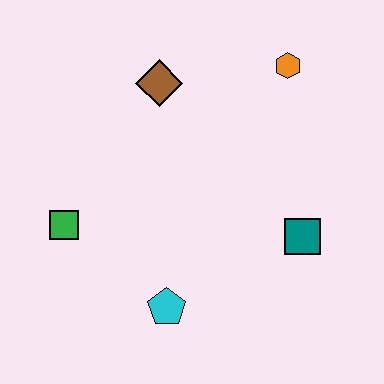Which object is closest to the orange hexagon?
The brown diamond is closest to the orange hexagon.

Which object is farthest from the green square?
The orange hexagon is farthest from the green square.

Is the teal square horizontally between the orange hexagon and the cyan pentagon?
No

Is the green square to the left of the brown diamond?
Yes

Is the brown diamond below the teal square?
No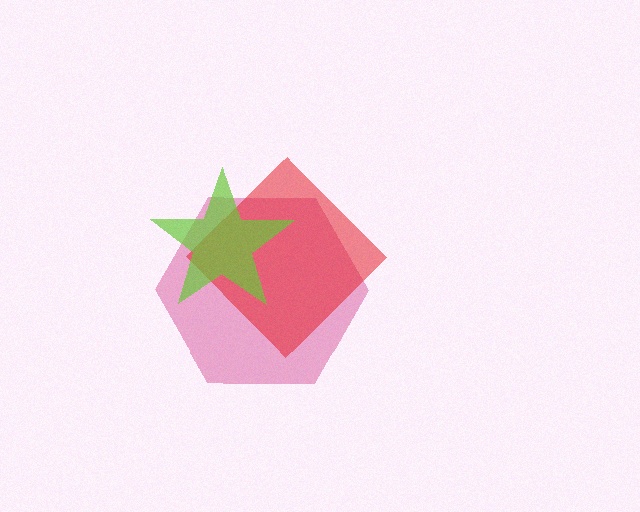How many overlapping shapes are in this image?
There are 3 overlapping shapes in the image.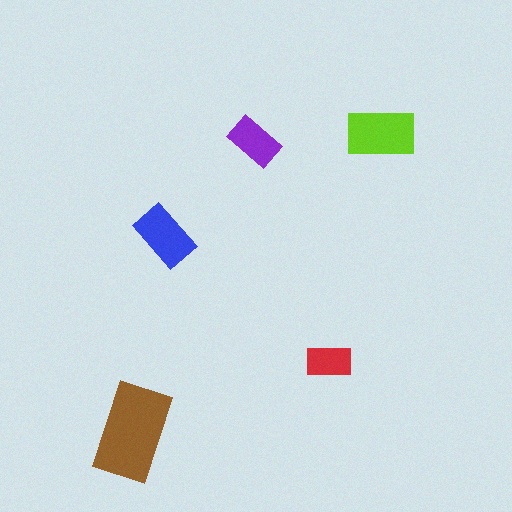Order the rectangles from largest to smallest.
the brown one, the lime one, the blue one, the purple one, the red one.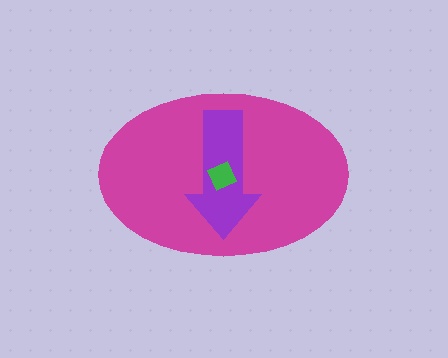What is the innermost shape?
The green diamond.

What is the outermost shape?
The magenta ellipse.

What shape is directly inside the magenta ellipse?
The purple arrow.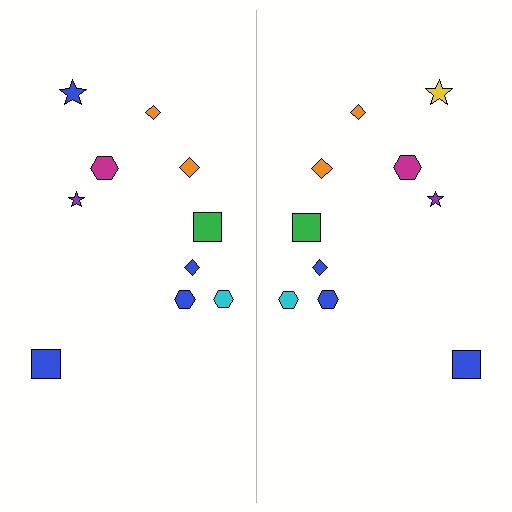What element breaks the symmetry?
The yellow star on the right side breaks the symmetry — its mirror counterpart is blue.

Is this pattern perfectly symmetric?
No, the pattern is not perfectly symmetric. The yellow star on the right side breaks the symmetry — its mirror counterpart is blue.